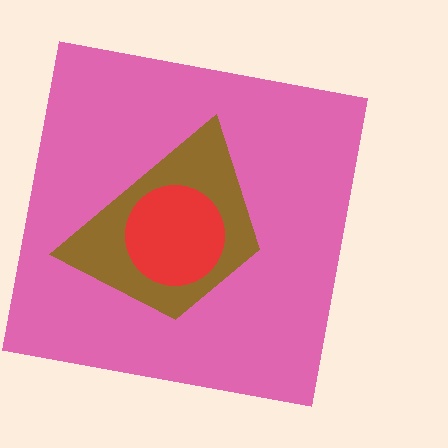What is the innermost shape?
The red circle.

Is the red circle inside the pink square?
Yes.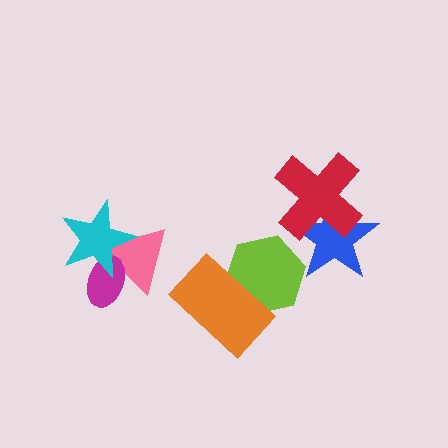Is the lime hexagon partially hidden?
Yes, it is partially covered by another shape.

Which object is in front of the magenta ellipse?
The cyan star is in front of the magenta ellipse.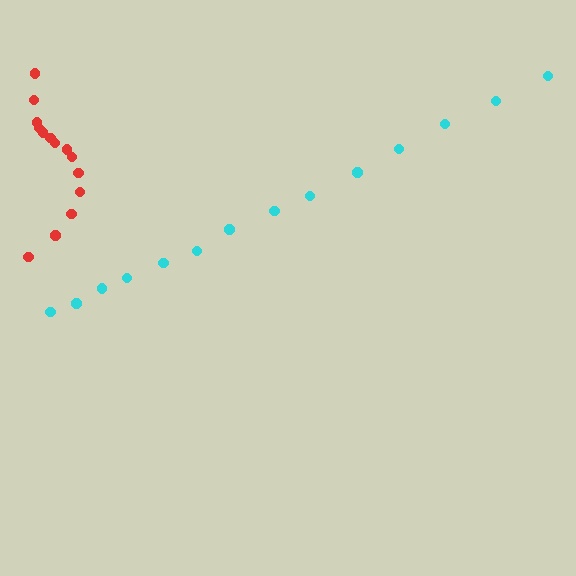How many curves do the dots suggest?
There are 2 distinct paths.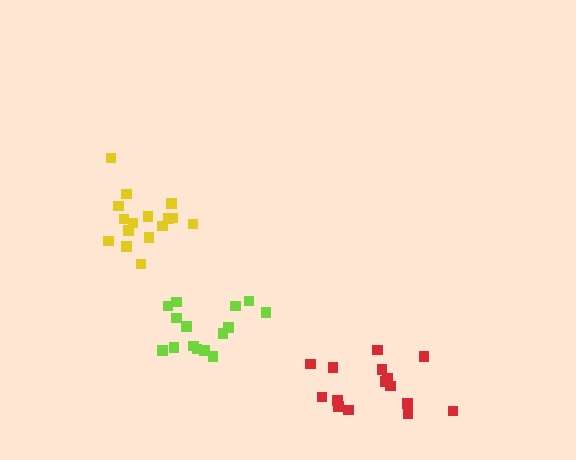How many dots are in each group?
Group 1: 15 dots, Group 2: 15 dots, Group 3: 16 dots (46 total).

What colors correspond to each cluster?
The clusters are colored: lime, red, yellow.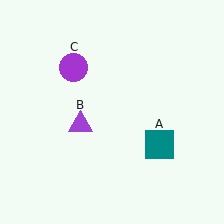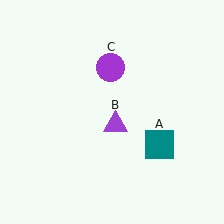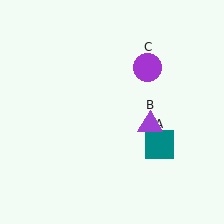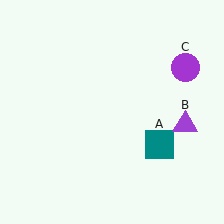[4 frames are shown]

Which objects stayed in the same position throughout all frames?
Teal square (object A) remained stationary.